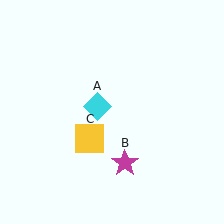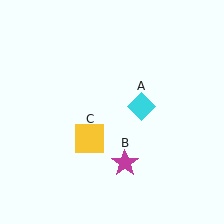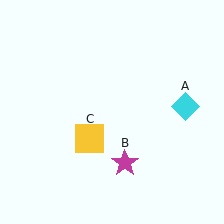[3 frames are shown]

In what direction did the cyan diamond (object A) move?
The cyan diamond (object A) moved right.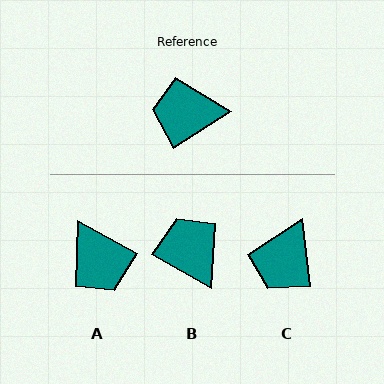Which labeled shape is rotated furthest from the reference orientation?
A, about 119 degrees away.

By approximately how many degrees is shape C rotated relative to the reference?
Approximately 64 degrees counter-clockwise.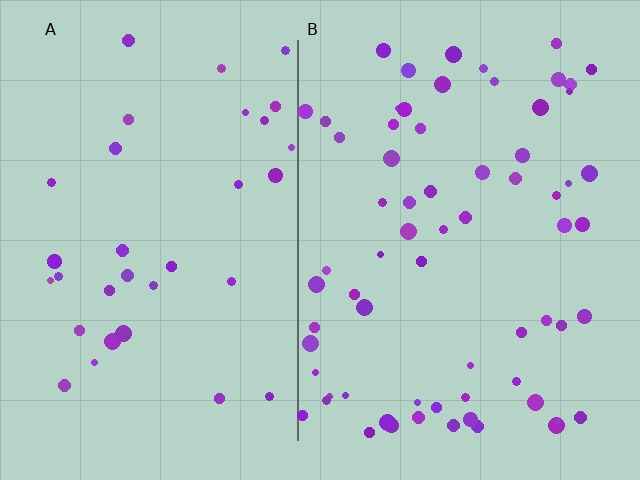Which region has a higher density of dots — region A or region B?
B (the right).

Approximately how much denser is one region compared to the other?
Approximately 2.1× — region B over region A.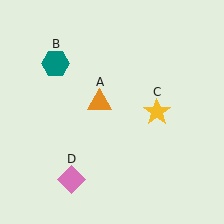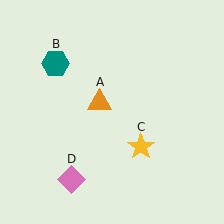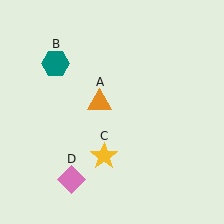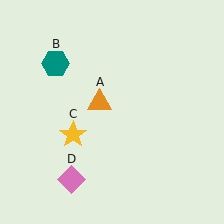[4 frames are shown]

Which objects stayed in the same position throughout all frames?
Orange triangle (object A) and teal hexagon (object B) and pink diamond (object D) remained stationary.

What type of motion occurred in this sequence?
The yellow star (object C) rotated clockwise around the center of the scene.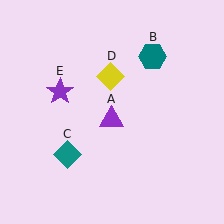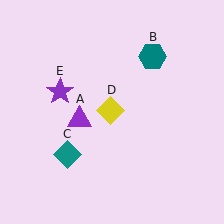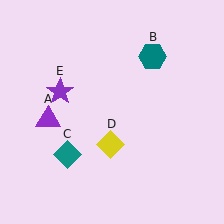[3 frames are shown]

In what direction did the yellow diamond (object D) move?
The yellow diamond (object D) moved down.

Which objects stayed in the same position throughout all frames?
Teal hexagon (object B) and teal diamond (object C) and purple star (object E) remained stationary.